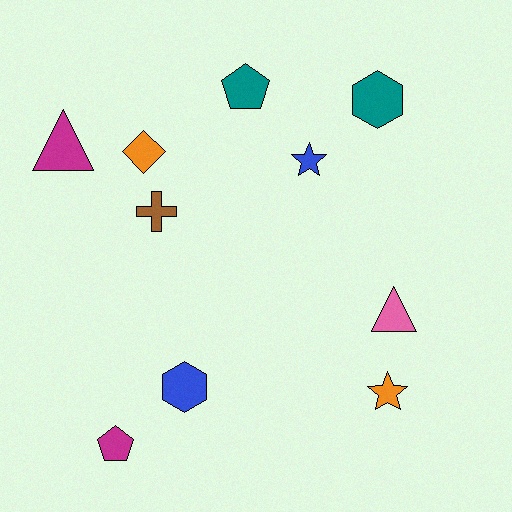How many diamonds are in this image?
There is 1 diamond.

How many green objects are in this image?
There are no green objects.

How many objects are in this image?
There are 10 objects.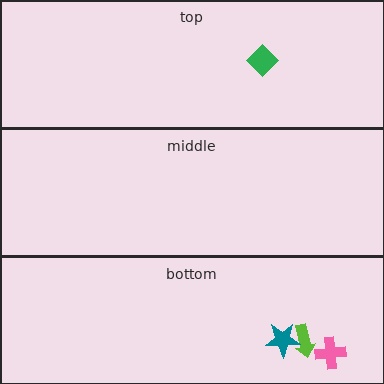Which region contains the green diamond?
The top region.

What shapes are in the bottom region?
The lime arrow, the pink cross, the teal star.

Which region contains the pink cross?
The bottom region.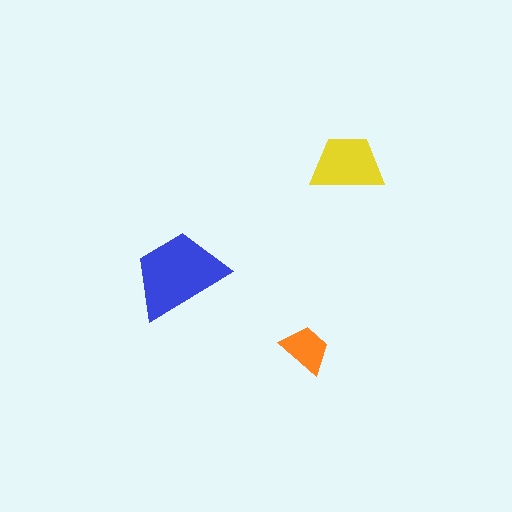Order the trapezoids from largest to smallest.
the blue one, the yellow one, the orange one.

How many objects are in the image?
There are 3 objects in the image.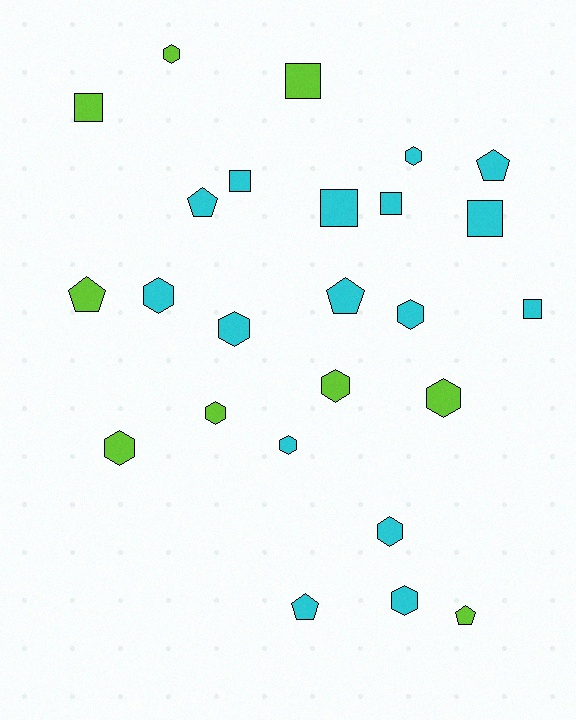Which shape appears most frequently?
Hexagon, with 12 objects.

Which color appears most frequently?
Cyan, with 16 objects.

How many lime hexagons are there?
There are 5 lime hexagons.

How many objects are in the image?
There are 25 objects.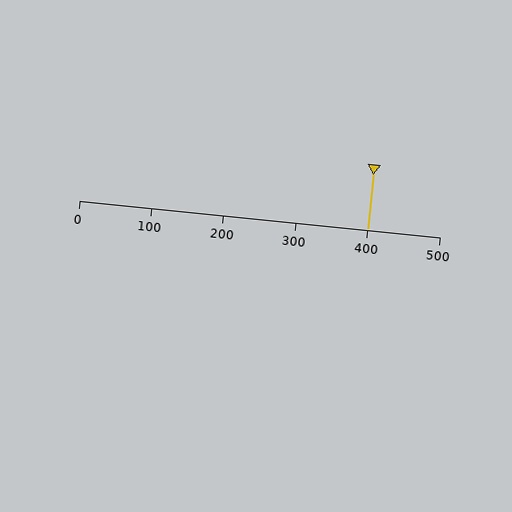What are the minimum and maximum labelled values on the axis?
The axis runs from 0 to 500.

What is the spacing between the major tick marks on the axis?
The major ticks are spaced 100 apart.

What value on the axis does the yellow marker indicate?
The marker indicates approximately 400.